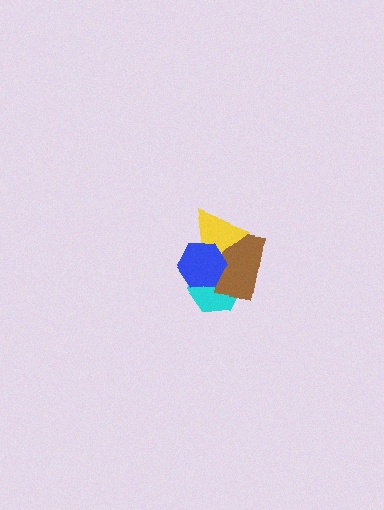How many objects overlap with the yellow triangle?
3 objects overlap with the yellow triangle.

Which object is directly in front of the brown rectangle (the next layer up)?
The yellow triangle is directly in front of the brown rectangle.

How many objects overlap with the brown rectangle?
3 objects overlap with the brown rectangle.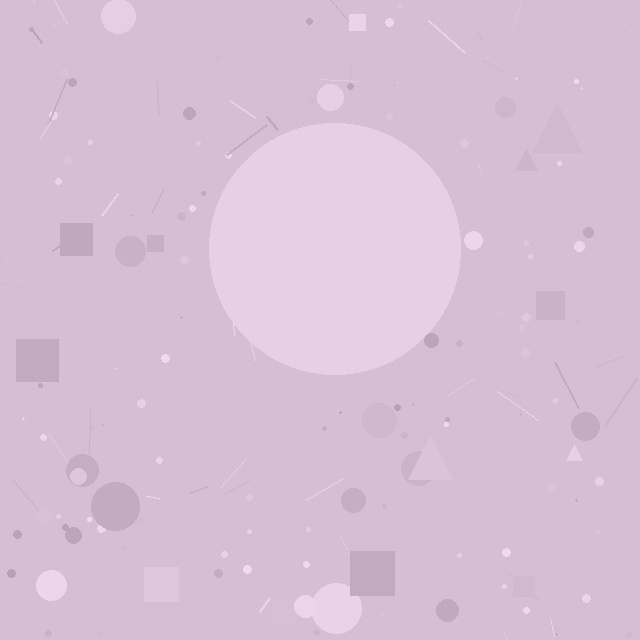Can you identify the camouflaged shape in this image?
The camouflaged shape is a circle.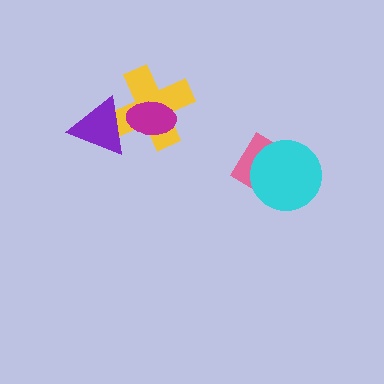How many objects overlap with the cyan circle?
1 object overlaps with the cyan circle.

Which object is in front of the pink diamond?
The cyan circle is in front of the pink diamond.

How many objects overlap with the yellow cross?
2 objects overlap with the yellow cross.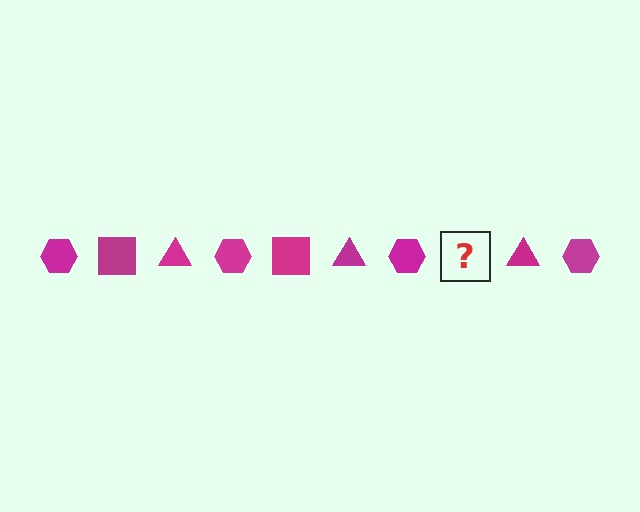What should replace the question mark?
The question mark should be replaced with a magenta square.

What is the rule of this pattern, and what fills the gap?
The rule is that the pattern cycles through hexagon, square, triangle shapes in magenta. The gap should be filled with a magenta square.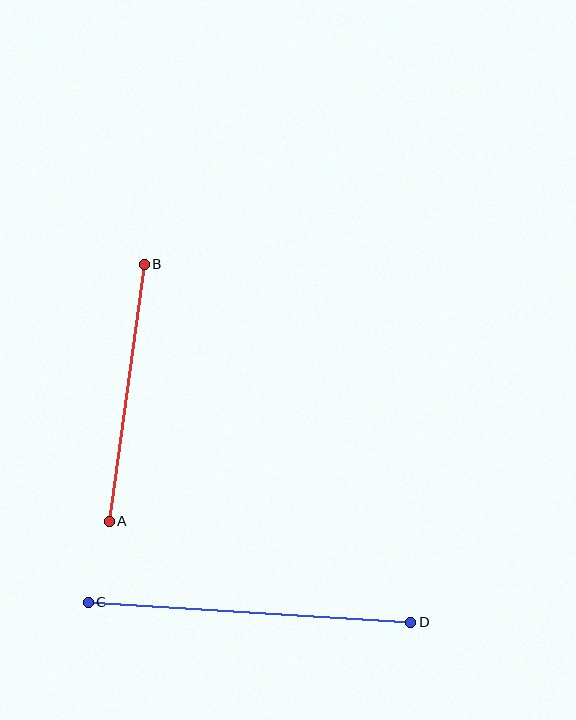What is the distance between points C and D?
The distance is approximately 323 pixels.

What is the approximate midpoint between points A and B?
The midpoint is at approximately (127, 393) pixels.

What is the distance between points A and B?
The distance is approximately 259 pixels.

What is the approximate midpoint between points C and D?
The midpoint is at approximately (250, 612) pixels.